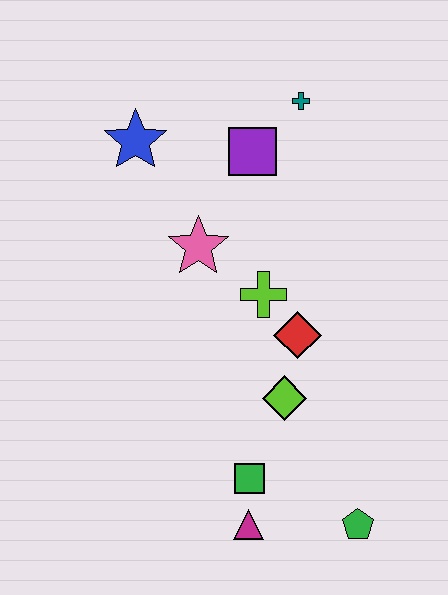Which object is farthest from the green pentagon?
The blue star is farthest from the green pentagon.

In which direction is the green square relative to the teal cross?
The green square is below the teal cross.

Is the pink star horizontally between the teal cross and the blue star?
Yes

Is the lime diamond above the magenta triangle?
Yes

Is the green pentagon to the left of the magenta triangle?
No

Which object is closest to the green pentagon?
The magenta triangle is closest to the green pentagon.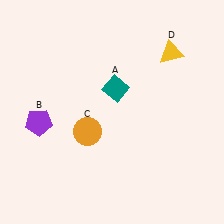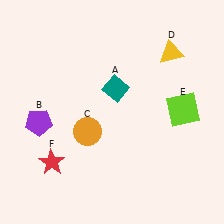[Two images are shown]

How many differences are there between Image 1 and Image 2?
There are 2 differences between the two images.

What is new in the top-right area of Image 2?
A lime square (E) was added in the top-right area of Image 2.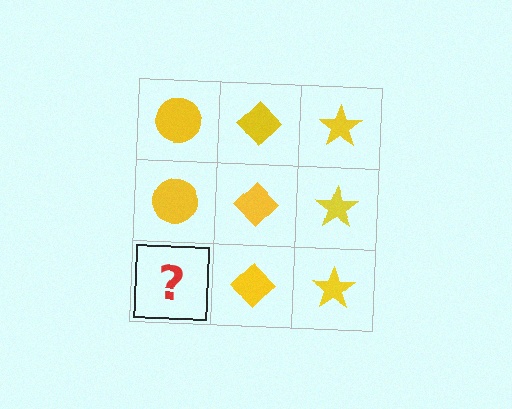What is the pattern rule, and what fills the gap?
The rule is that each column has a consistent shape. The gap should be filled with a yellow circle.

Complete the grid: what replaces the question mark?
The question mark should be replaced with a yellow circle.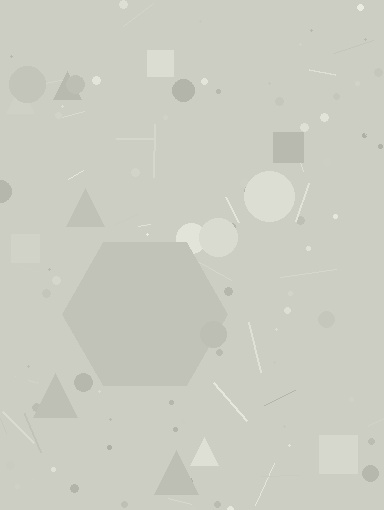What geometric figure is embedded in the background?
A hexagon is embedded in the background.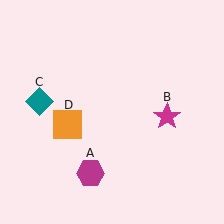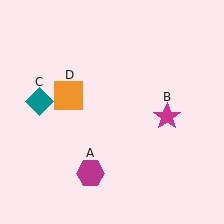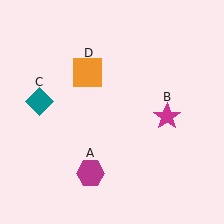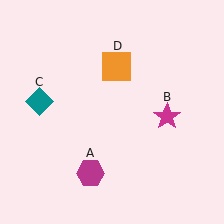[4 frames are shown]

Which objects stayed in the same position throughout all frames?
Magenta hexagon (object A) and magenta star (object B) and teal diamond (object C) remained stationary.